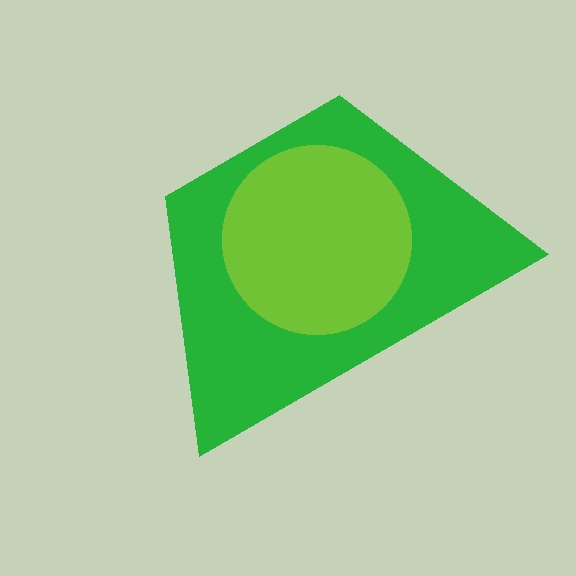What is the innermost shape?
The lime circle.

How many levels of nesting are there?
2.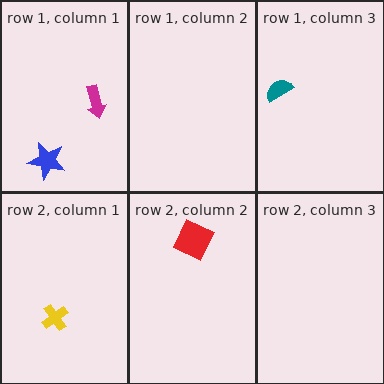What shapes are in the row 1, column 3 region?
The teal semicircle.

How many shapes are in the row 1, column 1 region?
2.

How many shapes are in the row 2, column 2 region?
1.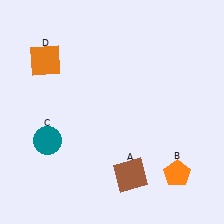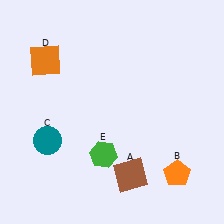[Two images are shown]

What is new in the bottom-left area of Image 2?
A green hexagon (E) was added in the bottom-left area of Image 2.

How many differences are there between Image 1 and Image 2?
There is 1 difference between the two images.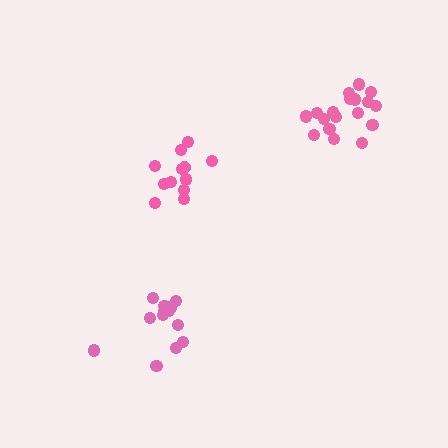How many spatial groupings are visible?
There are 3 spatial groupings.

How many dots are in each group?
Group 1: 18 dots, Group 2: 13 dots, Group 3: 13 dots (44 total).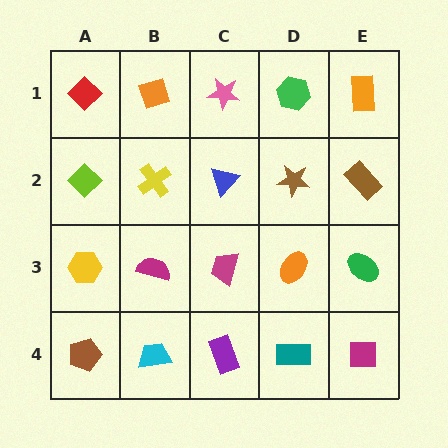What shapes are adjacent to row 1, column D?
A brown star (row 2, column D), a pink star (row 1, column C), an orange rectangle (row 1, column E).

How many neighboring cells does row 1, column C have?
3.